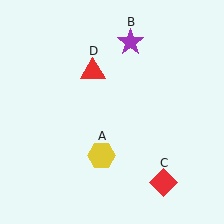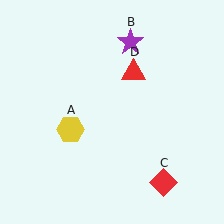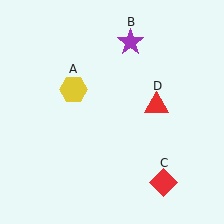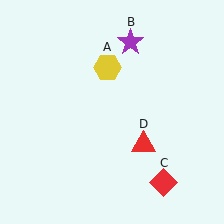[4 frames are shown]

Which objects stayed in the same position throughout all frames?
Purple star (object B) and red diamond (object C) remained stationary.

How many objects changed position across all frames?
2 objects changed position: yellow hexagon (object A), red triangle (object D).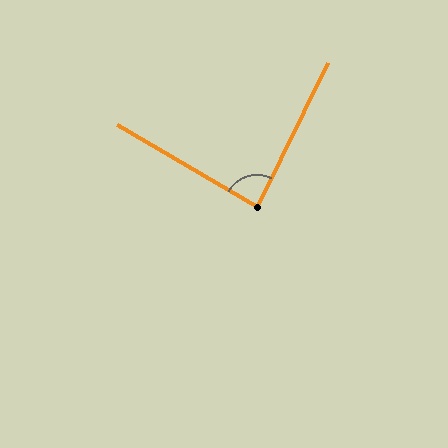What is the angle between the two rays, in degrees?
Approximately 86 degrees.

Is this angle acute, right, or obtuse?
It is approximately a right angle.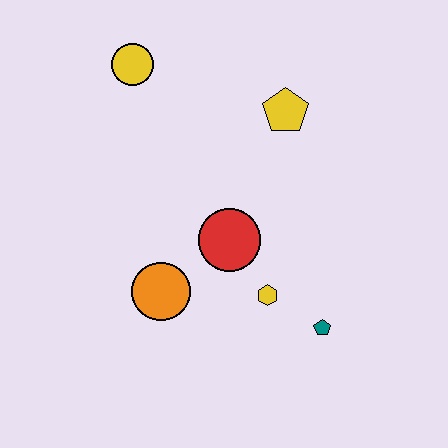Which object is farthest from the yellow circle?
The teal pentagon is farthest from the yellow circle.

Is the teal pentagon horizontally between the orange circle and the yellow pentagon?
No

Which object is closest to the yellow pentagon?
The red circle is closest to the yellow pentagon.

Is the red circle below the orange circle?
No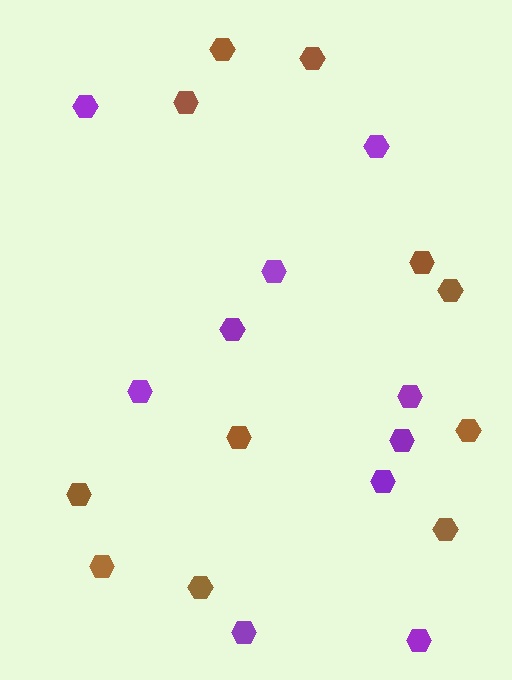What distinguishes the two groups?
There are 2 groups: one group of brown hexagons (11) and one group of purple hexagons (10).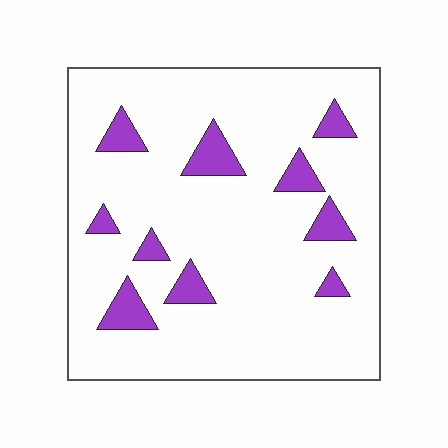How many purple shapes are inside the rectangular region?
10.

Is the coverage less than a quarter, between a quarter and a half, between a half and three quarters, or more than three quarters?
Less than a quarter.